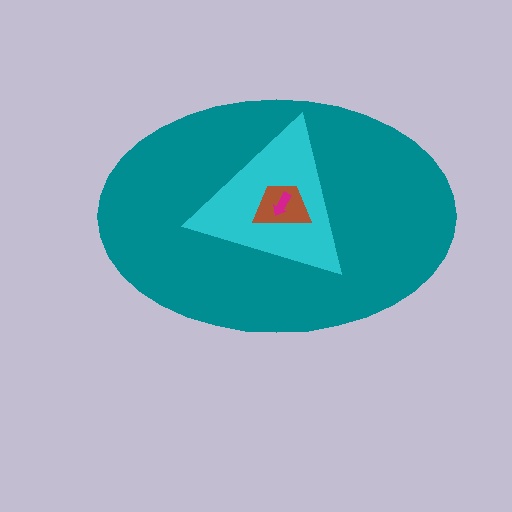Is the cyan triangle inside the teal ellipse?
Yes.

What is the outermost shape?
The teal ellipse.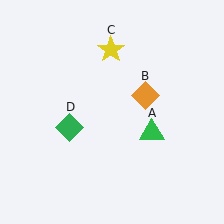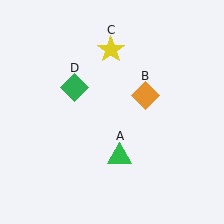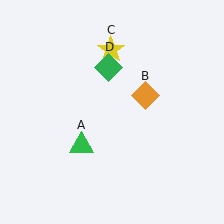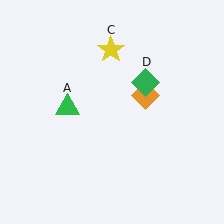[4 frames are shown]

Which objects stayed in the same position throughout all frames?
Orange diamond (object B) and yellow star (object C) remained stationary.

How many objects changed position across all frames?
2 objects changed position: green triangle (object A), green diamond (object D).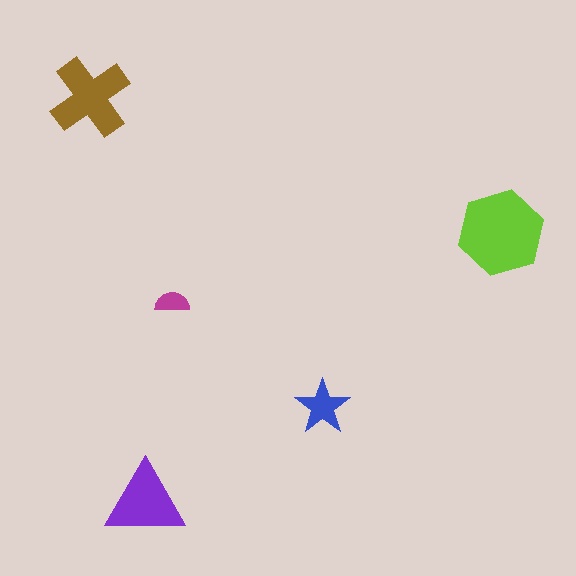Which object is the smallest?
The magenta semicircle.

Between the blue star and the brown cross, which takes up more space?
The brown cross.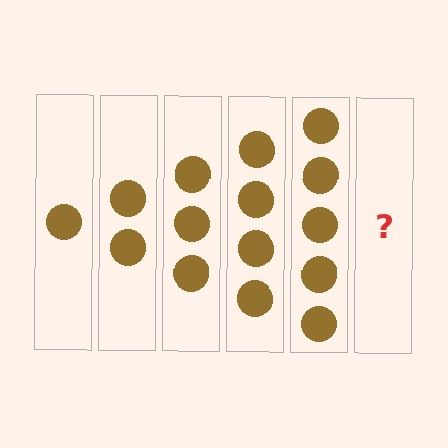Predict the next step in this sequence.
The next step is 6 circles.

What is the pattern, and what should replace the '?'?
The pattern is that each step adds one more circle. The '?' should be 6 circles.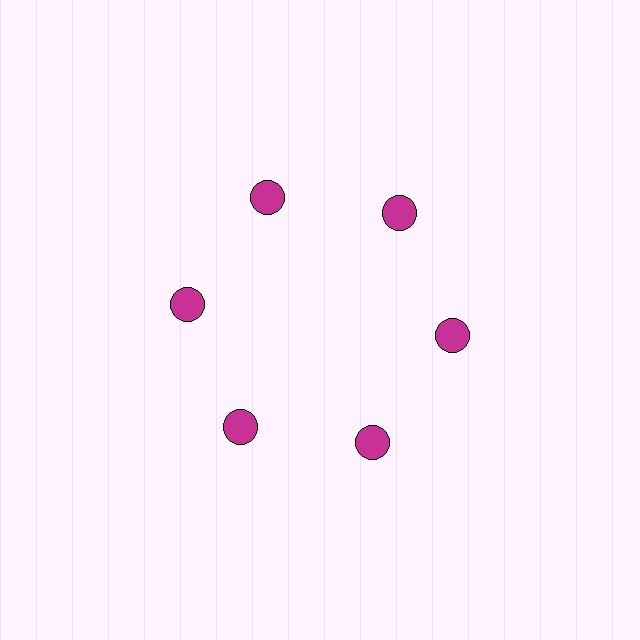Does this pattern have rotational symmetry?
Yes, this pattern has 6-fold rotational symmetry. It looks the same after rotating 60 degrees around the center.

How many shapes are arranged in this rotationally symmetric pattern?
There are 6 shapes, arranged in 6 groups of 1.